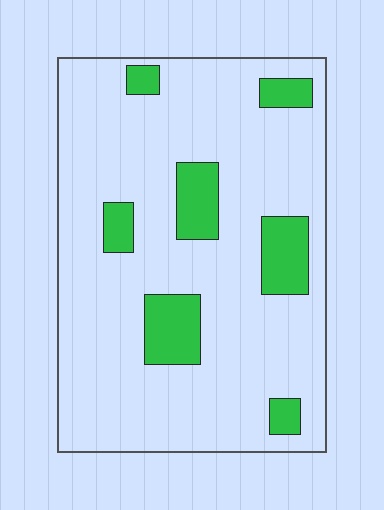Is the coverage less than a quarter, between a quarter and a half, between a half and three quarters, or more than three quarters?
Less than a quarter.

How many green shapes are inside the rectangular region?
7.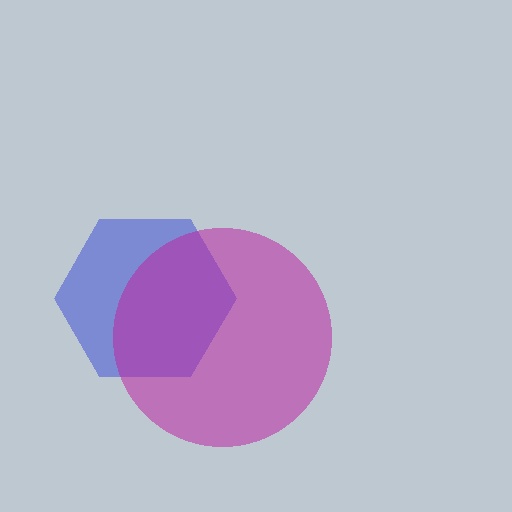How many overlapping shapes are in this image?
There are 2 overlapping shapes in the image.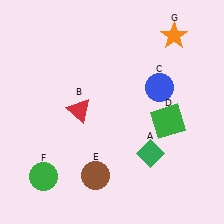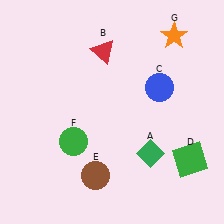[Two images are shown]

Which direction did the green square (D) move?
The green square (D) moved down.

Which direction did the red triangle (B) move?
The red triangle (B) moved up.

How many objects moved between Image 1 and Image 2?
3 objects moved between the two images.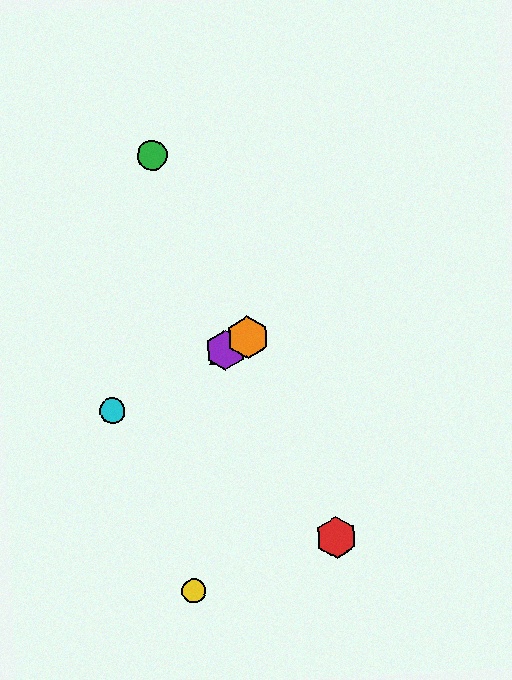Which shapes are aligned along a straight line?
The blue triangle, the purple hexagon, the orange hexagon, the cyan circle are aligned along a straight line.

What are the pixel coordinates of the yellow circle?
The yellow circle is at (194, 591).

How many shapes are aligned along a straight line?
4 shapes (the blue triangle, the purple hexagon, the orange hexagon, the cyan circle) are aligned along a straight line.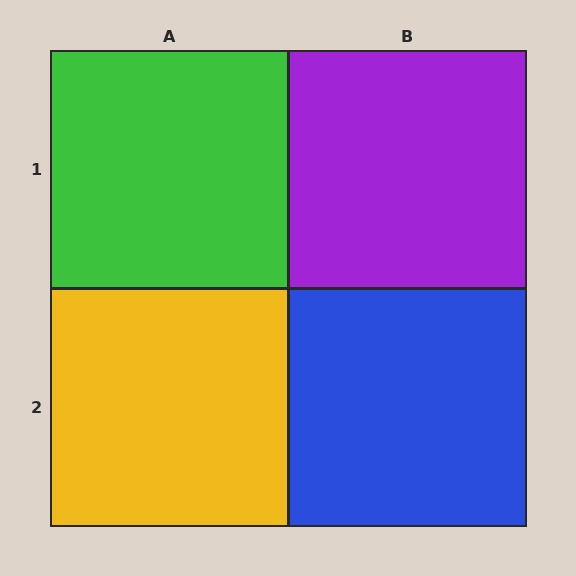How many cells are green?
1 cell is green.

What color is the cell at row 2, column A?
Yellow.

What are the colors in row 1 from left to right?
Green, purple.